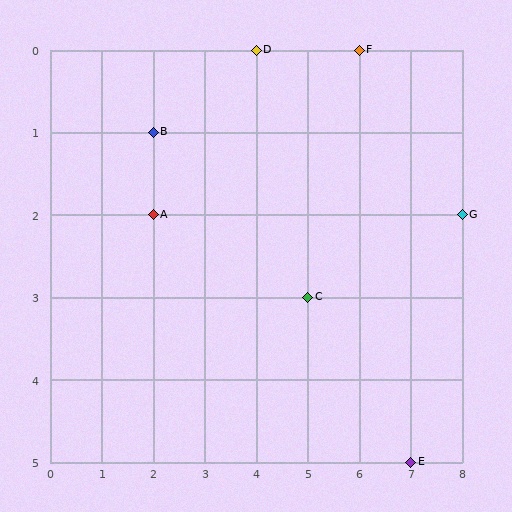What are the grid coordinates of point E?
Point E is at grid coordinates (7, 5).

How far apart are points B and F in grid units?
Points B and F are 4 columns and 1 row apart (about 4.1 grid units diagonally).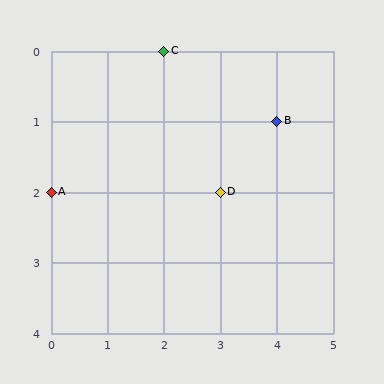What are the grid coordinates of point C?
Point C is at grid coordinates (2, 0).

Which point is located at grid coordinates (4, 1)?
Point B is at (4, 1).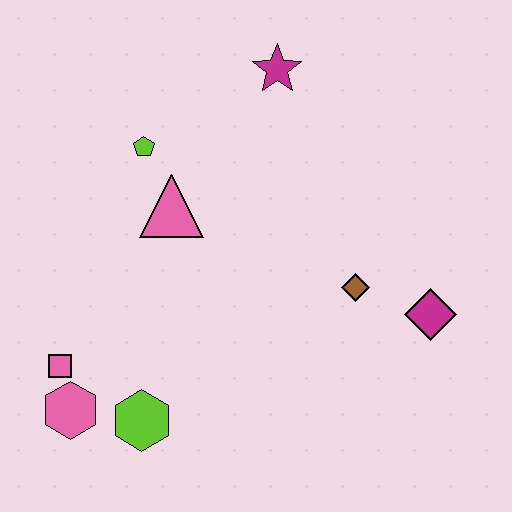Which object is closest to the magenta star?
The lime pentagon is closest to the magenta star.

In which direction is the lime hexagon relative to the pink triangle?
The lime hexagon is below the pink triangle.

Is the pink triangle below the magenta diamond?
No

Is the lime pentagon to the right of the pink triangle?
No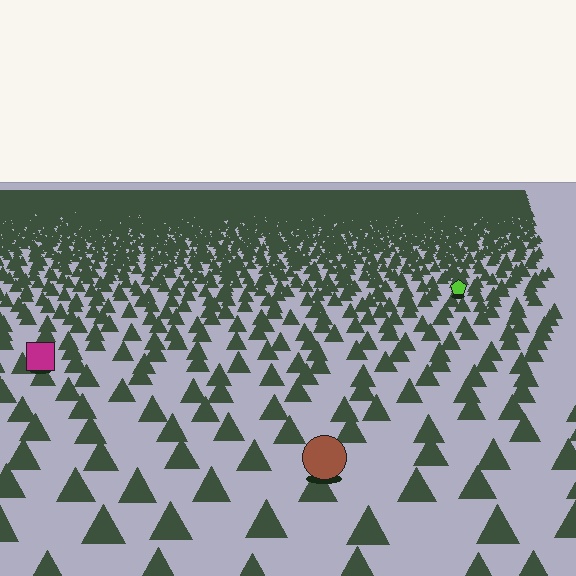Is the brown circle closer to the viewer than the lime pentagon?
Yes. The brown circle is closer — you can tell from the texture gradient: the ground texture is coarser near it.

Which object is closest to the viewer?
The brown circle is closest. The texture marks near it are larger and more spread out.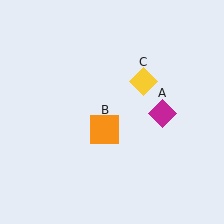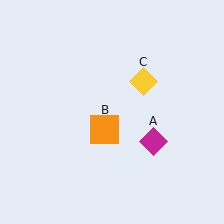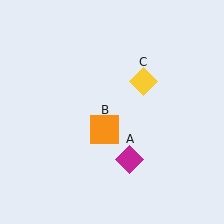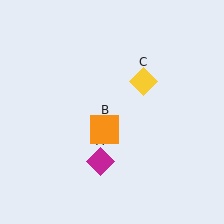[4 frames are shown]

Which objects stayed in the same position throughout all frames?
Orange square (object B) and yellow diamond (object C) remained stationary.